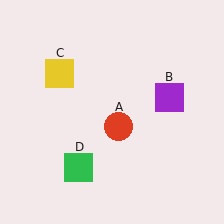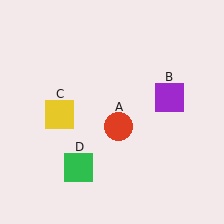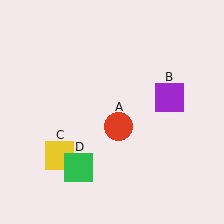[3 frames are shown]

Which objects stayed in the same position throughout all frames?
Red circle (object A) and purple square (object B) and green square (object D) remained stationary.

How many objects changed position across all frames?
1 object changed position: yellow square (object C).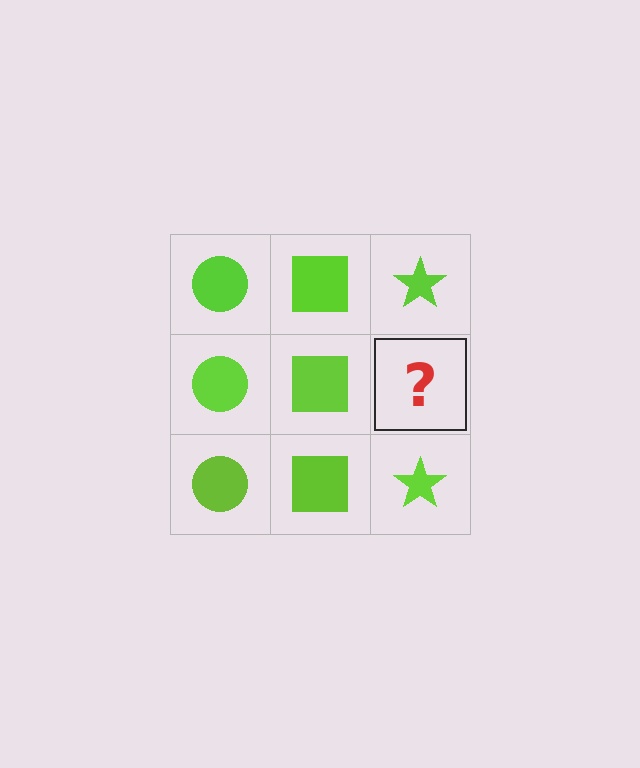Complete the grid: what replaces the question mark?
The question mark should be replaced with a lime star.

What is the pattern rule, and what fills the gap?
The rule is that each column has a consistent shape. The gap should be filled with a lime star.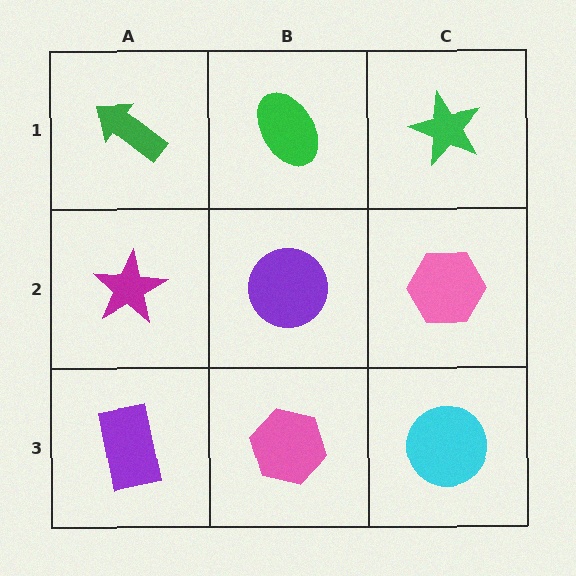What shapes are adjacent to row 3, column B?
A purple circle (row 2, column B), a purple rectangle (row 3, column A), a cyan circle (row 3, column C).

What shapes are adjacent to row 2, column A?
A green arrow (row 1, column A), a purple rectangle (row 3, column A), a purple circle (row 2, column B).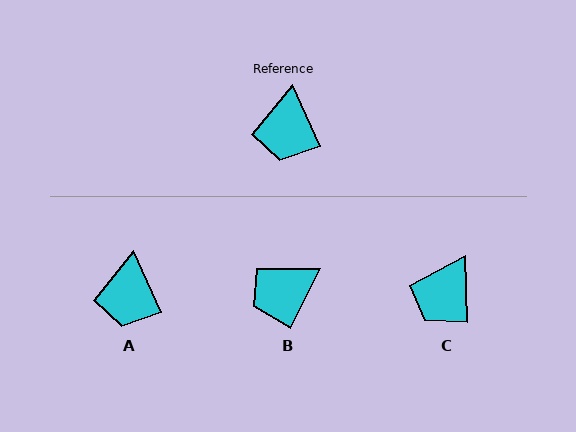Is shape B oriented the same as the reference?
No, it is off by about 50 degrees.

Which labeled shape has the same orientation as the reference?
A.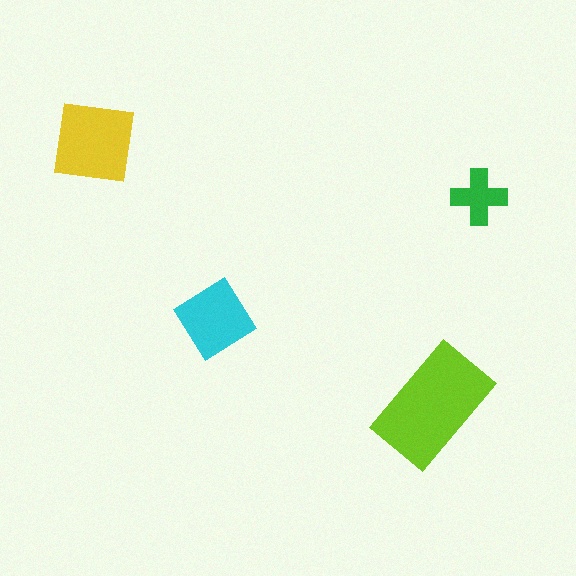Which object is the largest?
The lime rectangle.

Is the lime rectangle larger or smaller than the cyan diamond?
Larger.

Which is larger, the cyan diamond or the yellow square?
The yellow square.